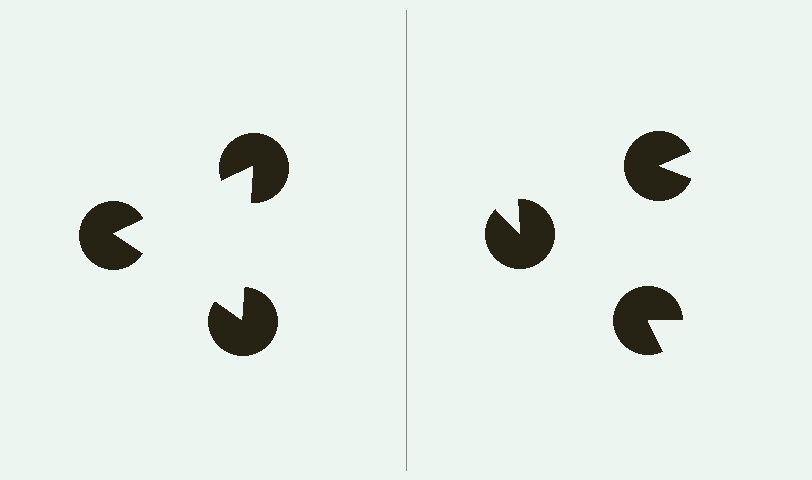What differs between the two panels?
The pac-man discs are positioned identically on both sides; only the wedge orientations differ. On the left they align to a triangle; on the right they are misaligned.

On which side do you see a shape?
An illusory triangle appears on the left side. On the right side the wedge cuts are rotated, so no coherent shape forms.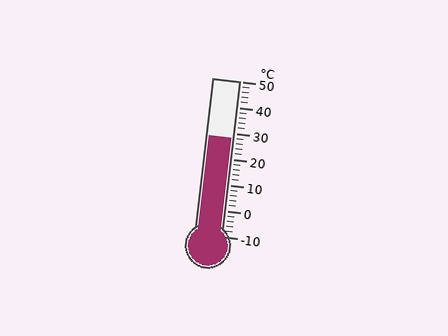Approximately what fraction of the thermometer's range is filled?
The thermometer is filled to approximately 65% of its range.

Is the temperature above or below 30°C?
The temperature is below 30°C.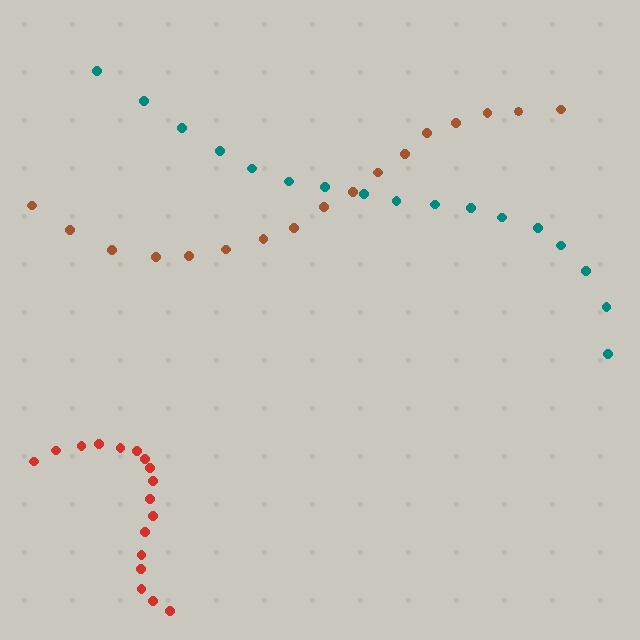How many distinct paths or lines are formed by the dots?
There are 3 distinct paths.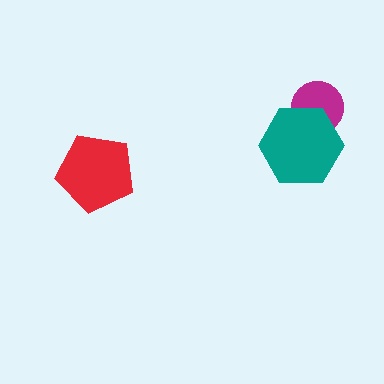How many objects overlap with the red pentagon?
0 objects overlap with the red pentagon.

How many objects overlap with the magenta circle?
1 object overlaps with the magenta circle.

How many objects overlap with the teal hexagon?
1 object overlaps with the teal hexagon.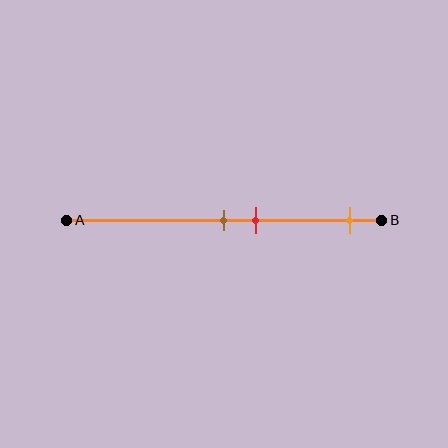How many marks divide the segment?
There are 3 marks dividing the segment.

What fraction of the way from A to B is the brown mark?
The brown mark is approximately 50% (0.5) of the way from A to B.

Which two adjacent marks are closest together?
The brown and red marks are the closest adjacent pair.